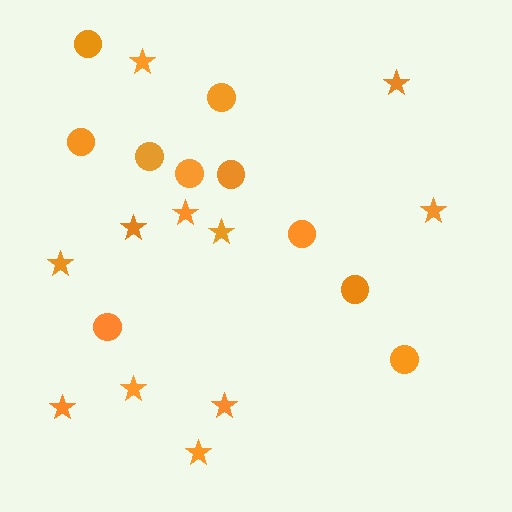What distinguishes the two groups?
There are 2 groups: one group of circles (10) and one group of stars (11).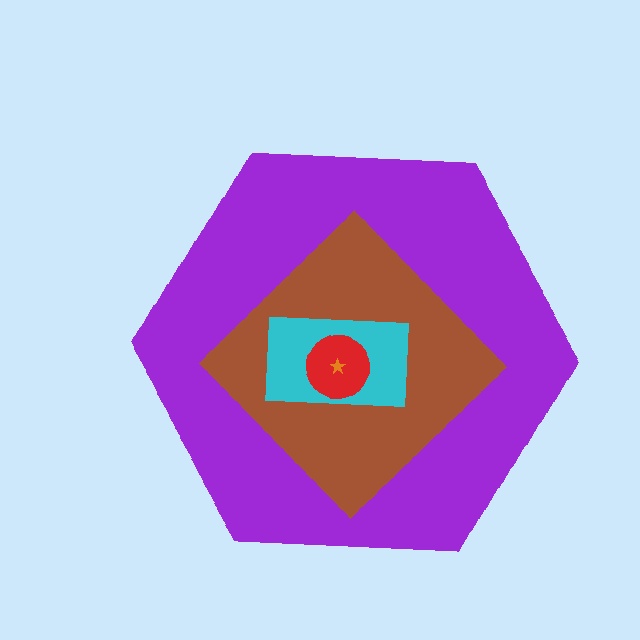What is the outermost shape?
The purple hexagon.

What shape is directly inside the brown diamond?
The cyan rectangle.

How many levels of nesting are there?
5.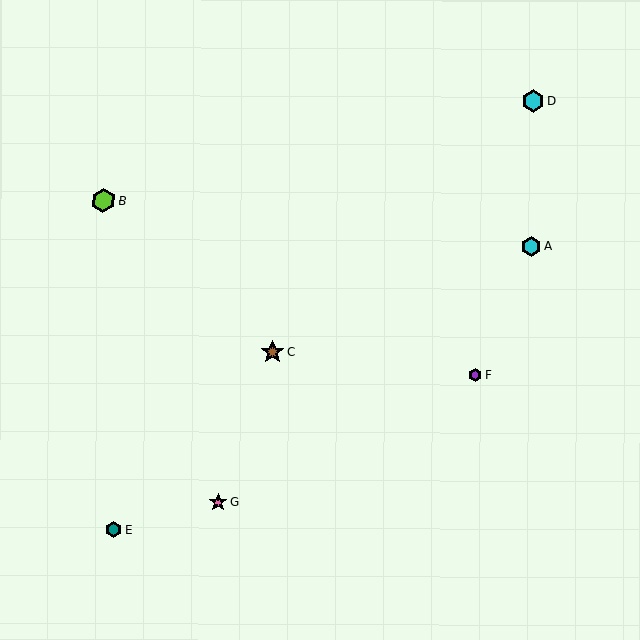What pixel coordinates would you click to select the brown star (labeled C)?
Click at (273, 352) to select the brown star C.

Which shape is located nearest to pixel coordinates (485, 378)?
The purple hexagon (labeled F) at (475, 375) is nearest to that location.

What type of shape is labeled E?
Shape E is a teal hexagon.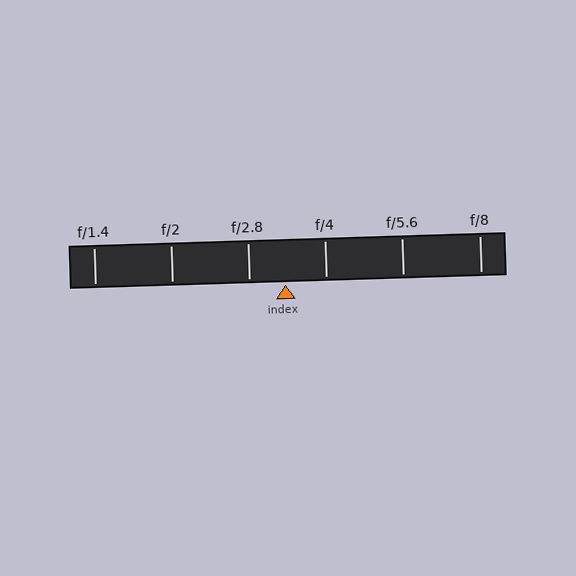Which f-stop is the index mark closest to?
The index mark is closest to f/2.8.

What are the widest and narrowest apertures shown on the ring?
The widest aperture shown is f/1.4 and the narrowest is f/8.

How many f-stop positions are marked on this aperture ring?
There are 6 f-stop positions marked.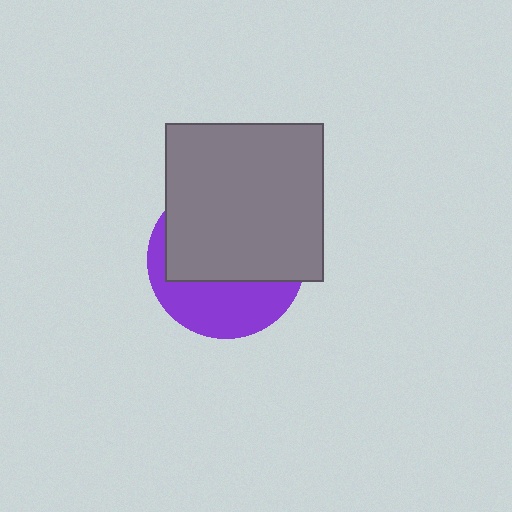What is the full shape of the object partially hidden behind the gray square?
The partially hidden object is a purple circle.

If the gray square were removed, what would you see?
You would see the complete purple circle.